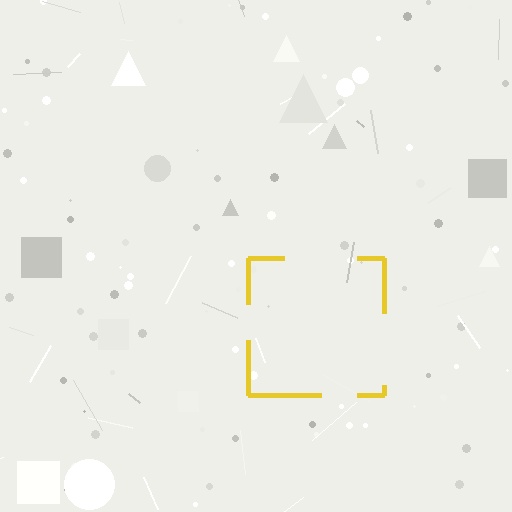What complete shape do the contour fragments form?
The contour fragments form a square.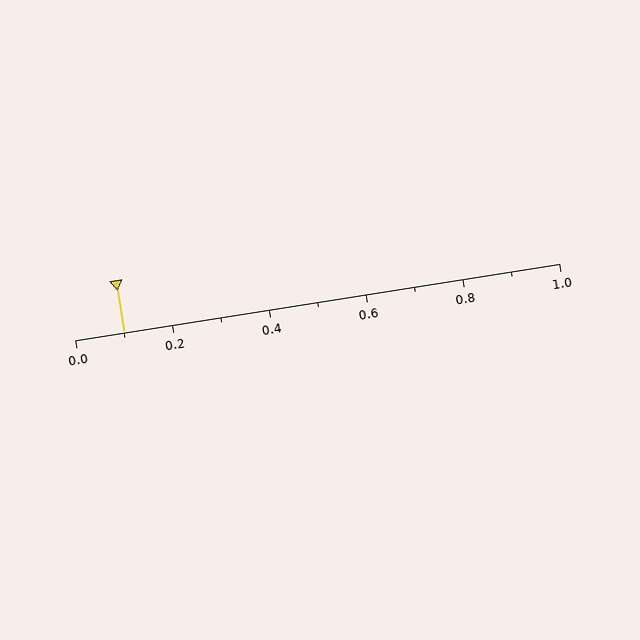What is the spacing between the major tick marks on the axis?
The major ticks are spaced 0.2 apart.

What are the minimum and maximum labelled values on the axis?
The axis runs from 0.0 to 1.0.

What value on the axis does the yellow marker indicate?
The marker indicates approximately 0.1.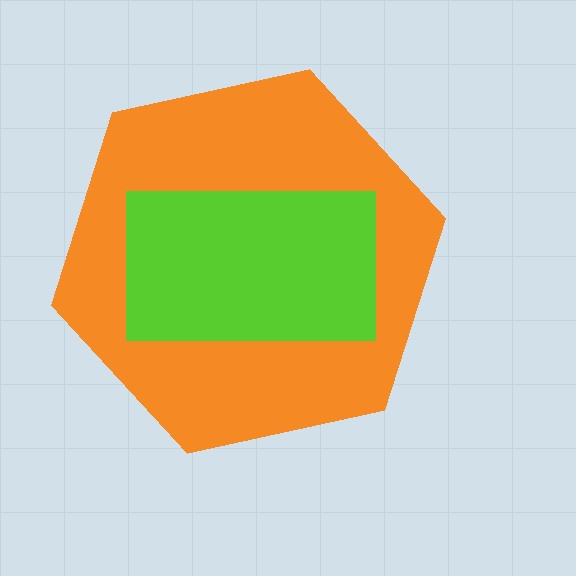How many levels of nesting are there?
2.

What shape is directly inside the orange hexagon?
The lime rectangle.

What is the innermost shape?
The lime rectangle.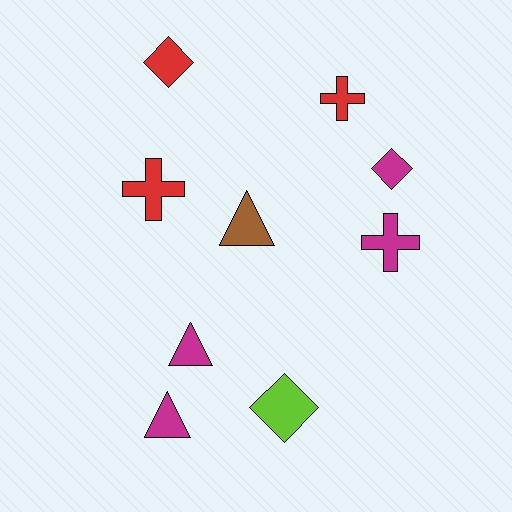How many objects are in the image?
There are 9 objects.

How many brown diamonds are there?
There are no brown diamonds.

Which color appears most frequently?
Magenta, with 4 objects.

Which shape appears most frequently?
Cross, with 3 objects.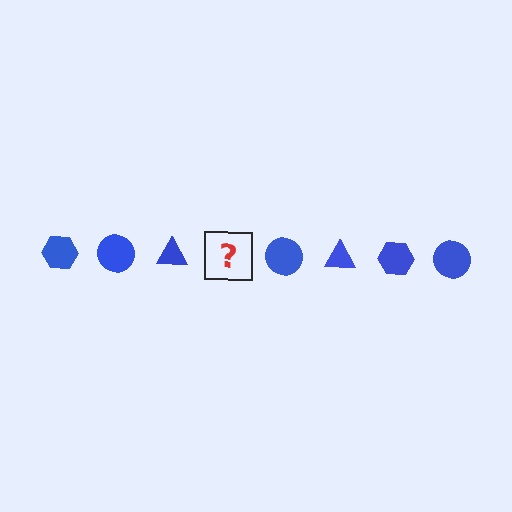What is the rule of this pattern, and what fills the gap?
The rule is that the pattern cycles through hexagon, circle, triangle shapes in blue. The gap should be filled with a blue hexagon.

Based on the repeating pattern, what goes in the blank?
The blank should be a blue hexagon.